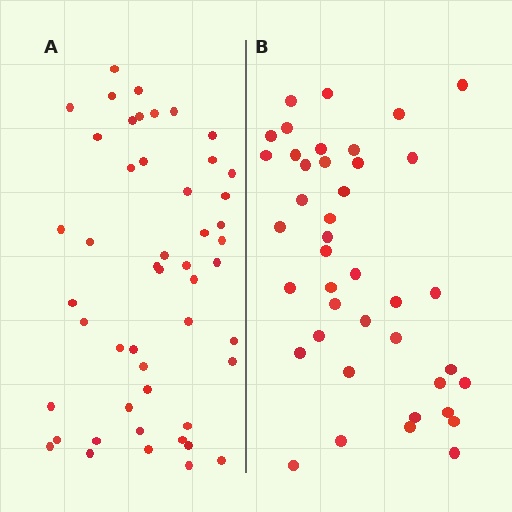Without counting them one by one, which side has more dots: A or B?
Region A (the left region) has more dots.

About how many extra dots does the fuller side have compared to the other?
Region A has roughly 8 or so more dots than region B.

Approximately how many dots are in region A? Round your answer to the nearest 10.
About 50 dots. (The exact count is 49, which rounds to 50.)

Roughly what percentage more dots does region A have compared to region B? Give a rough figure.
About 20% more.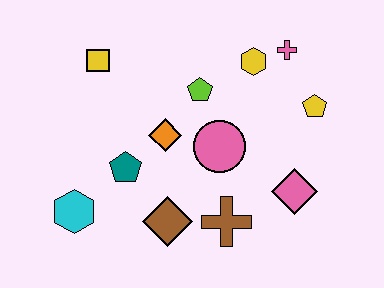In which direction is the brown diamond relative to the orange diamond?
The brown diamond is below the orange diamond.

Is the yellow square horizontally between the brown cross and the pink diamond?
No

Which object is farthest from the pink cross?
The cyan hexagon is farthest from the pink cross.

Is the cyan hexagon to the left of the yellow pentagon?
Yes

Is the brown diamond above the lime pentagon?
No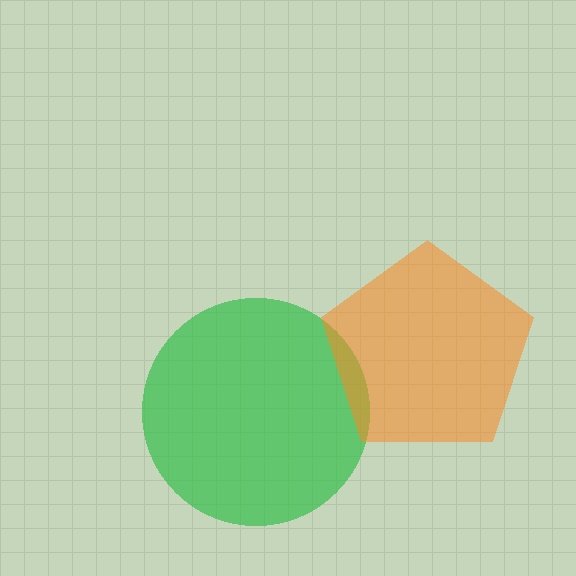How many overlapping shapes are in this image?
There are 2 overlapping shapes in the image.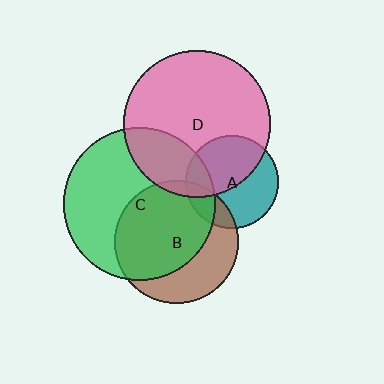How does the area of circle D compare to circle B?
Approximately 1.4 times.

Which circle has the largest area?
Circle C (green).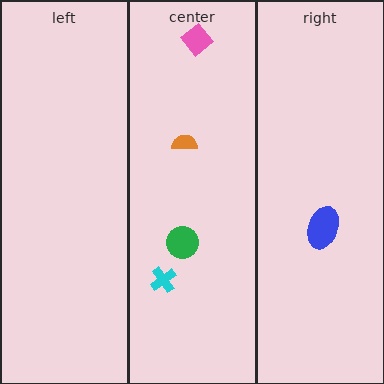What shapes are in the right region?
The blue ellipse.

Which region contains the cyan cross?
The center region.